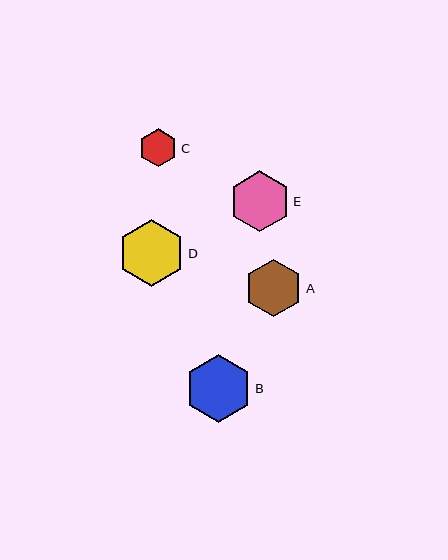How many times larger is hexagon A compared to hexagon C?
Hexagon A is approximately 1.5 times the size of hexagon C.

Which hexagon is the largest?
Hexagon B is the largest with a size of approximately 68 pixels.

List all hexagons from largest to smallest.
From largest to smallest: B, D, E, A, C.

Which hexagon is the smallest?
Hexagon C is the smallest with a size of approximately 38 pixels.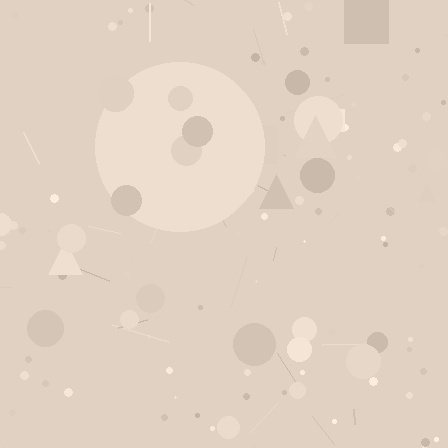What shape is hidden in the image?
A circle is hidden in the image.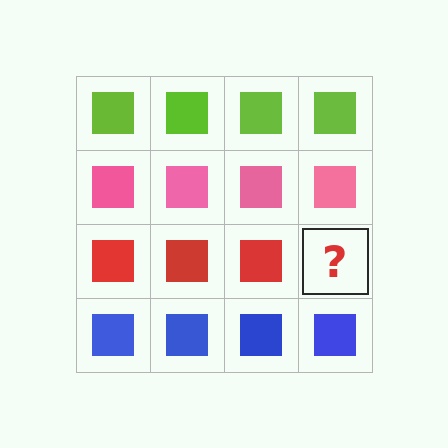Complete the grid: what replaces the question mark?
The question mark should be replaced with a red square.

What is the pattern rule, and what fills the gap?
The rule is that each row has a consistent color. The gap should be filled with a red square.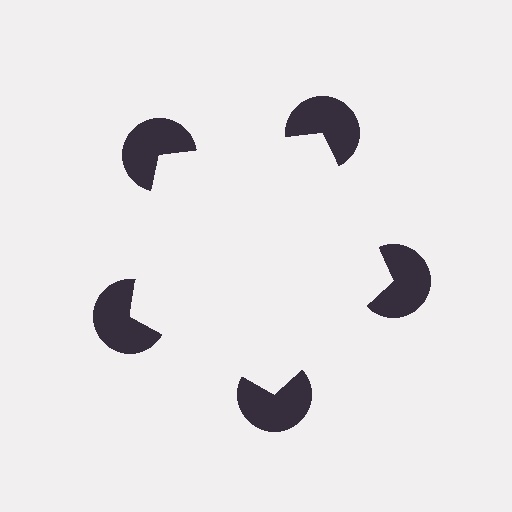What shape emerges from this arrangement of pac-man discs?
An illusory pentagon — its edges are inferred from the aligned wedge cuts in the pac-man discs, not physically drawn.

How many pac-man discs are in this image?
There are 5 — one at each vertex of the illusory pentagon.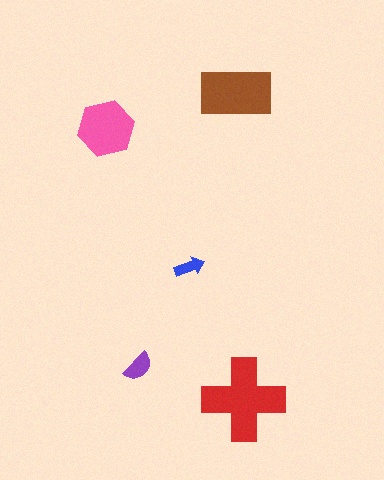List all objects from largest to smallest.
The red cross, the brown rectangle, the pink hexagon, the purple semicircle, the blue arrow.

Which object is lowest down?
The red cross is bottommost.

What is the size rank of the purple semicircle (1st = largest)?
4th.